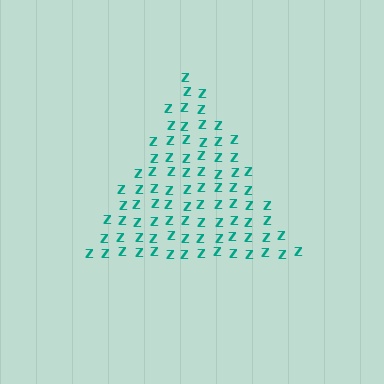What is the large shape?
The large shape is a triangle.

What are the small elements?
The small elements are letter Z's.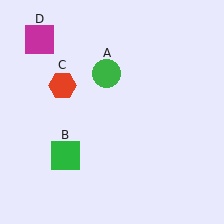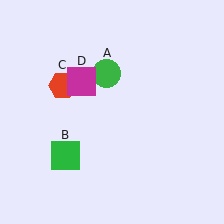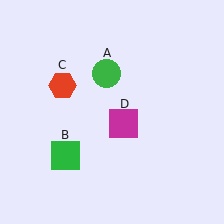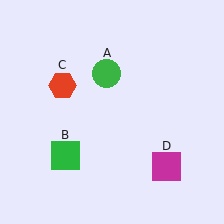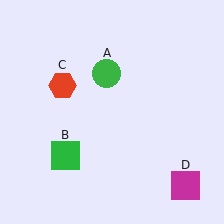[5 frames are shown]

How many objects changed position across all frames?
1 object changed position: magenta square (object D).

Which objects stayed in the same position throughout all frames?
Green circle (object A) and green square (object B) and red hexagon (object C) remained stationary.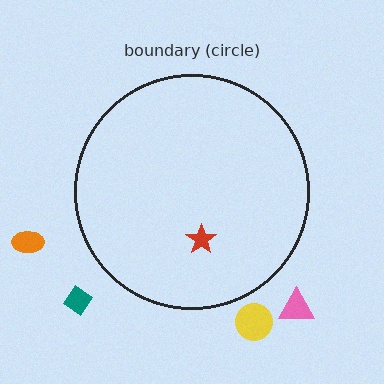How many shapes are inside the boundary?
1 inside, 4 outside.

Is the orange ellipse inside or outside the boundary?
Outside.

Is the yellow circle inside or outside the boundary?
Outside.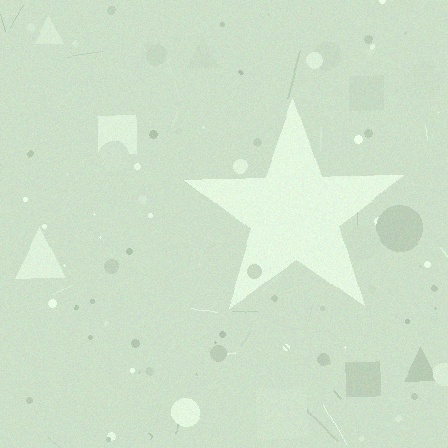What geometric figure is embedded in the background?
A star is embedded in the background.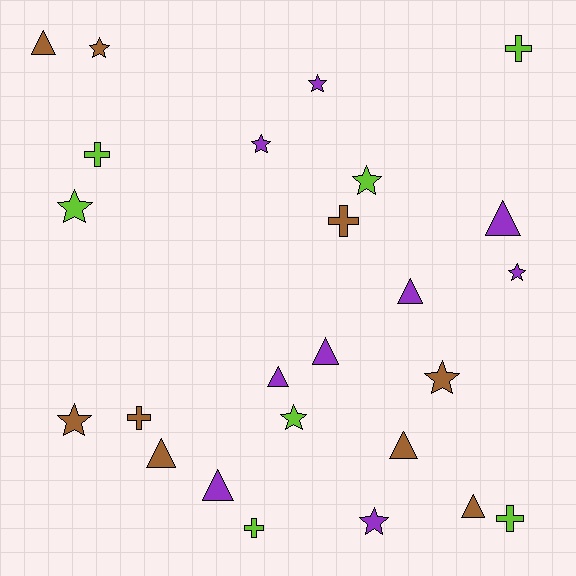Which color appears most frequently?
Purple, with 9 objects.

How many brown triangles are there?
There are 4 brown triangles.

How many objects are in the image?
There are 25 objects.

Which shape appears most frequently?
Star, with 10 objects.